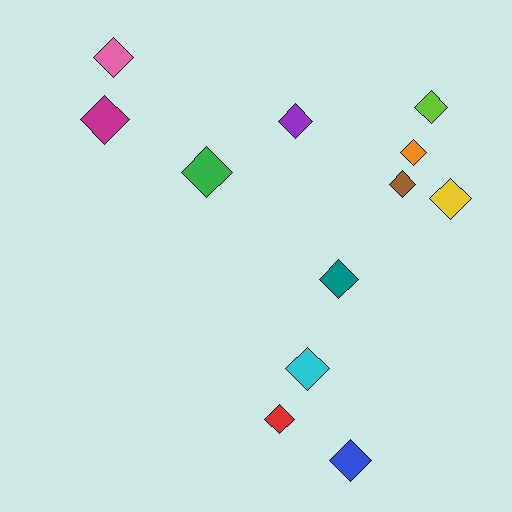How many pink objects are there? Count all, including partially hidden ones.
There is 1 pink object.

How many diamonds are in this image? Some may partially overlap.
There are 12 diamonds.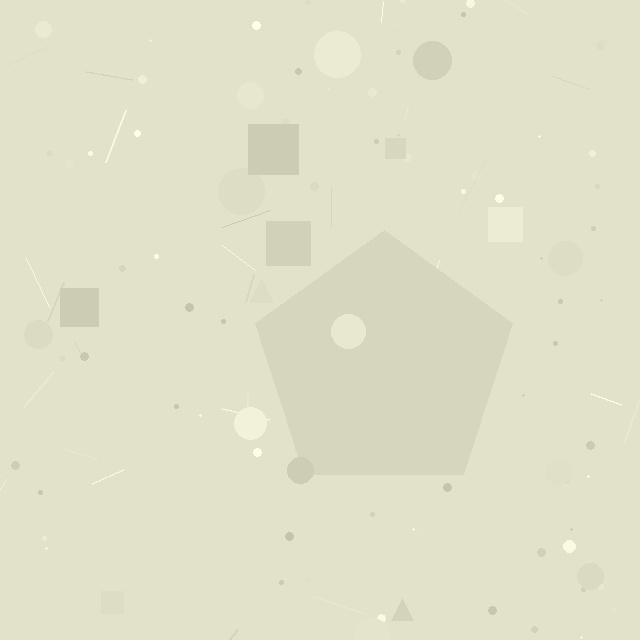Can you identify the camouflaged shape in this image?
The camouflaged shape is a pentagon.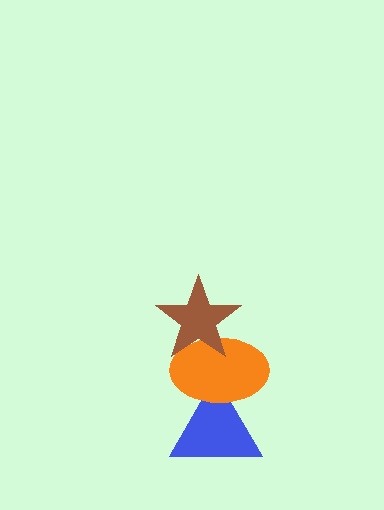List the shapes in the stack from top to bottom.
From top to bottom: the brown star, the orange ellipse, the blue triangle.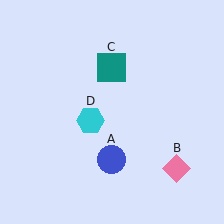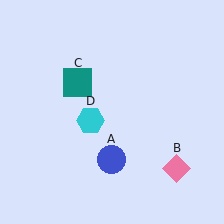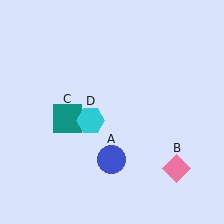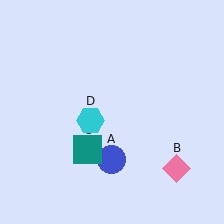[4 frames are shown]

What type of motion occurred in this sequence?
The teal square (object C) rotated counterclockwise around the center of the scene.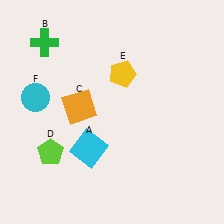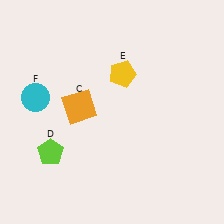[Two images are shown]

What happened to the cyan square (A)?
The cyan square (A) was removed in Image 2. It was in the bottom-left area of Image 1.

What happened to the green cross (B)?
The green cross (B) was removed in Image 2. It was in the top-left area of Image 1.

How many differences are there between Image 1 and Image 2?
There are 2 differences between the two images.